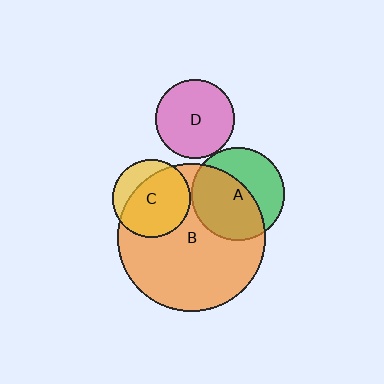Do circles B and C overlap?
Yes.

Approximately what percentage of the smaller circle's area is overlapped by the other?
Approximately 75%.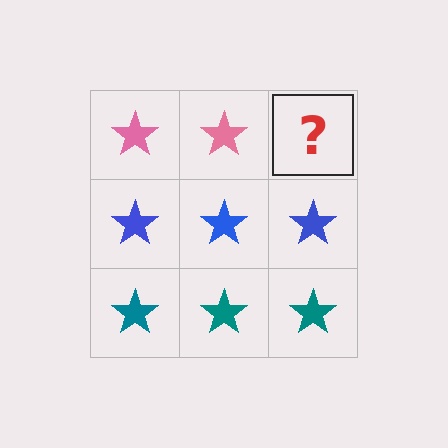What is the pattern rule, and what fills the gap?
The rule is that each row has a consistent color. The gap should be filled with a pink star.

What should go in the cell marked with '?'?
The missing cell should contain a pink star.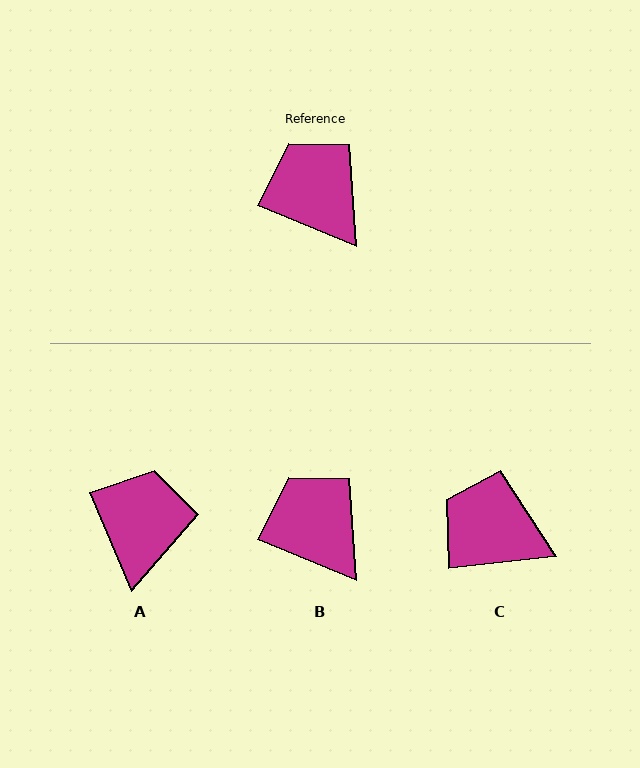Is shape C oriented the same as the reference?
No, it is off by about 29 degrees.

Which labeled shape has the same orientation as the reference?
B.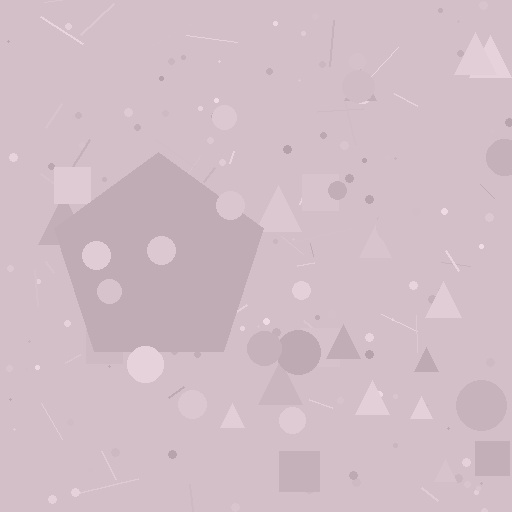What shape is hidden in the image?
A pentagon is hidden in the image.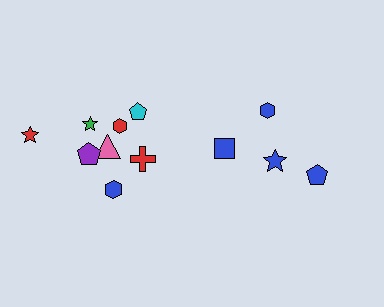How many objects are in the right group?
There are 4 objects.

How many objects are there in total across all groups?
There are 12 objects.